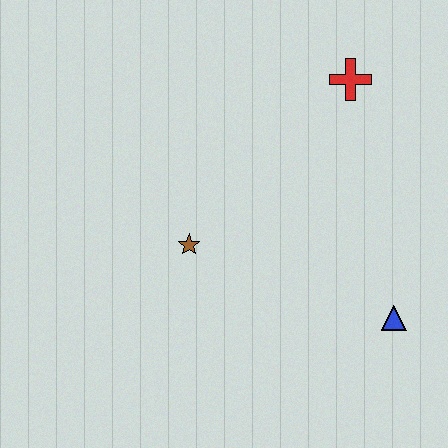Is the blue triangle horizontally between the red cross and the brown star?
No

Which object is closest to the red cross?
The brown star is closest to the red cross.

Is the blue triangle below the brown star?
Yes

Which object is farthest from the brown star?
The red cross is farthest from the brown star.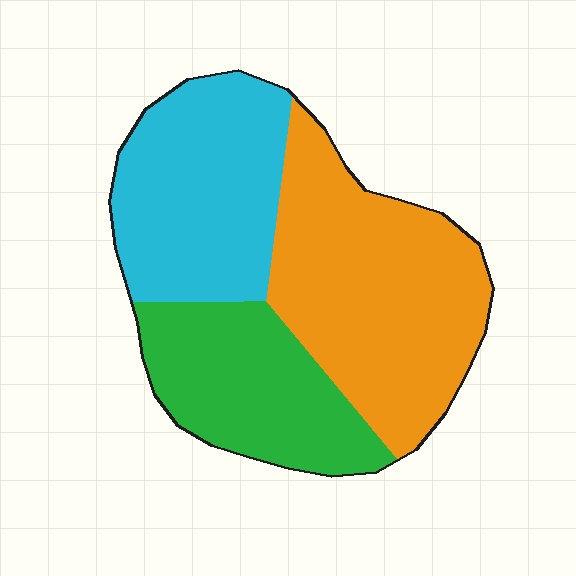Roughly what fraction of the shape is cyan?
Cyan covers roughly 30% of the shape.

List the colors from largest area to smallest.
From largest to smallest: orange, cyan, green.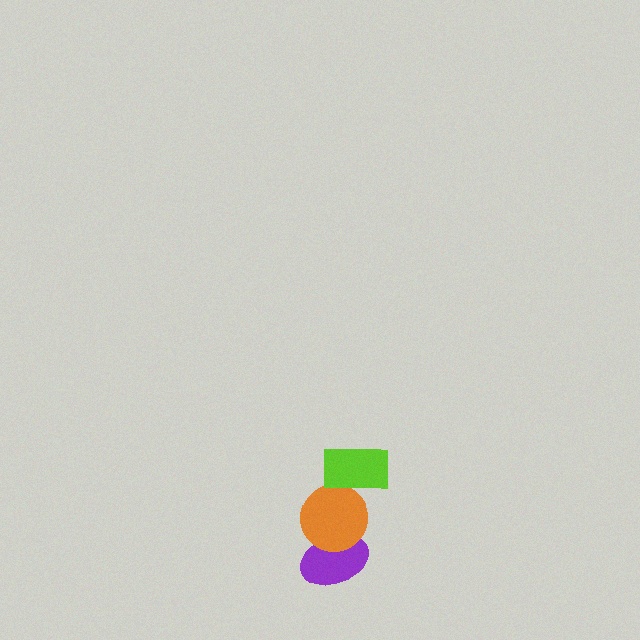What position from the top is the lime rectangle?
The lime rectangle is 1st from the top.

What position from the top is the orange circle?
The orange circle is 2nd from the top.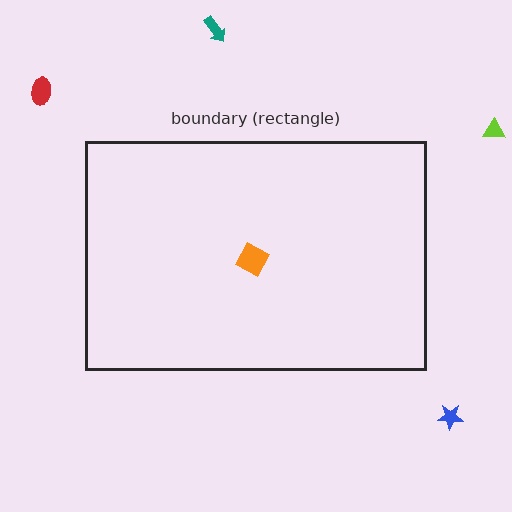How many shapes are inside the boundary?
1 inside, 4 outside.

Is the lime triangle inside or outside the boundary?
Outside.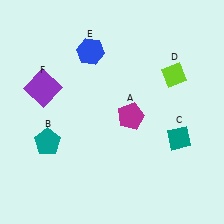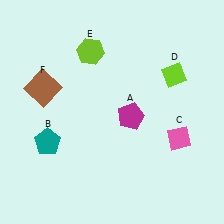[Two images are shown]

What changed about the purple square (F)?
In Image 1, F is purple. In Image 2, it changed to brown.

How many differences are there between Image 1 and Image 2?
There are 3 differences between the two images.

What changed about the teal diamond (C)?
In Image 1, C is teal. In Image 2, it changed to pink.